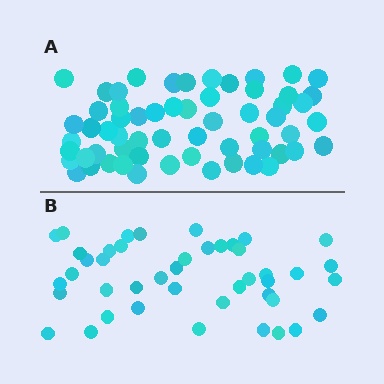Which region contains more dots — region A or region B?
Region A (the top region) has more dots.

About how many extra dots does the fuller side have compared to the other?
Region A has approximately 15 more dots than region B.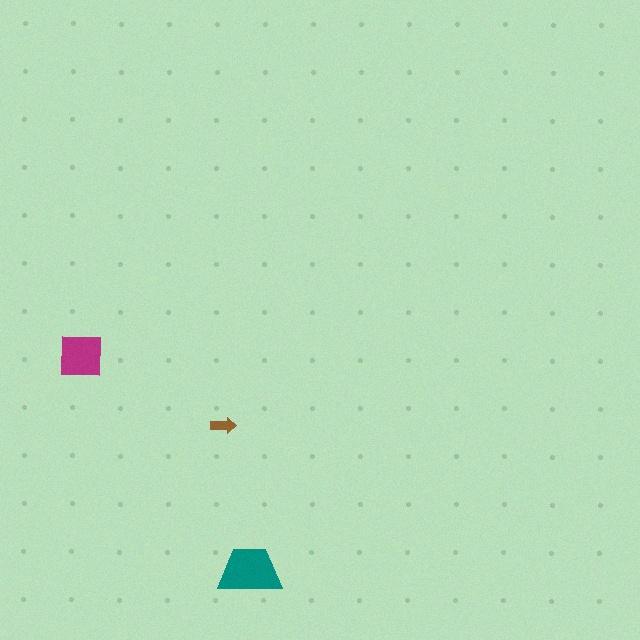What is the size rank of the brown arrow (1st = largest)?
3rd.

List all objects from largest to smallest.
The teal trapezoid, the magenta square, the brown arrow.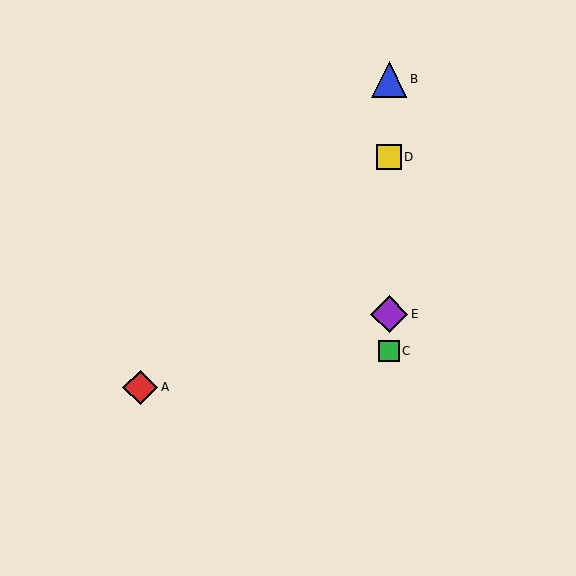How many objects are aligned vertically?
4 objects (B, C, D, E) are aligned vertically.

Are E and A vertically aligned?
No, E is at x≈389 and A is at x≈140.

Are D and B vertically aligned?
Yes, both are at x≈389.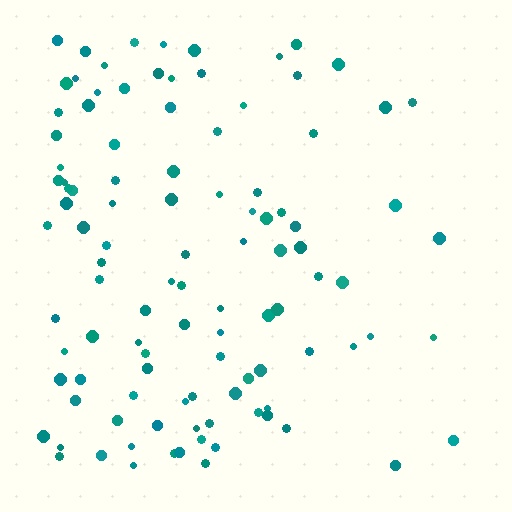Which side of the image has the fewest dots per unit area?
The right.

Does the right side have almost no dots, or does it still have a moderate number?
Still a moderate number, just noticeably fewer than the left.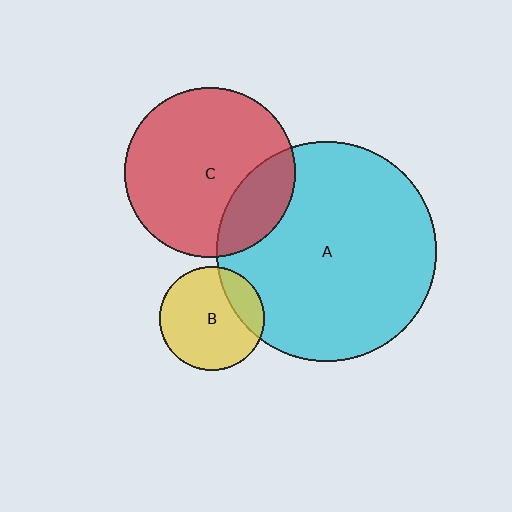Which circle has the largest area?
Circle A (cyan).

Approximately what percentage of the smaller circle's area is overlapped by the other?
Approximately 20%.